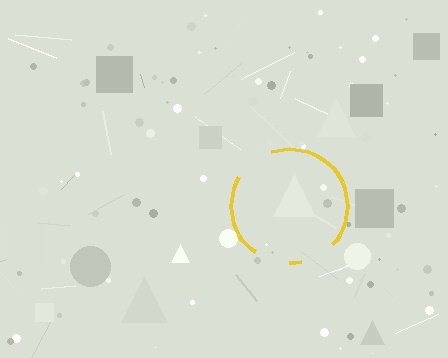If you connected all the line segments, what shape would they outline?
They would outline a circle.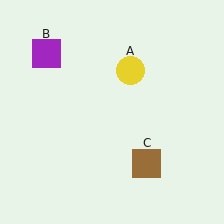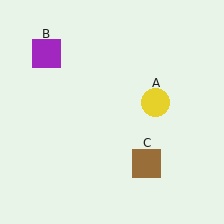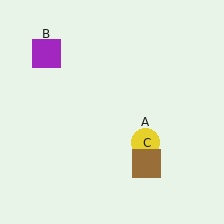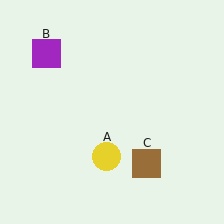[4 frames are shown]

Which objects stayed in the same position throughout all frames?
Purple square (object B) and brown square (object C) remained stationary.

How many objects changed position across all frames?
1 object changed position: yellow circle (object A).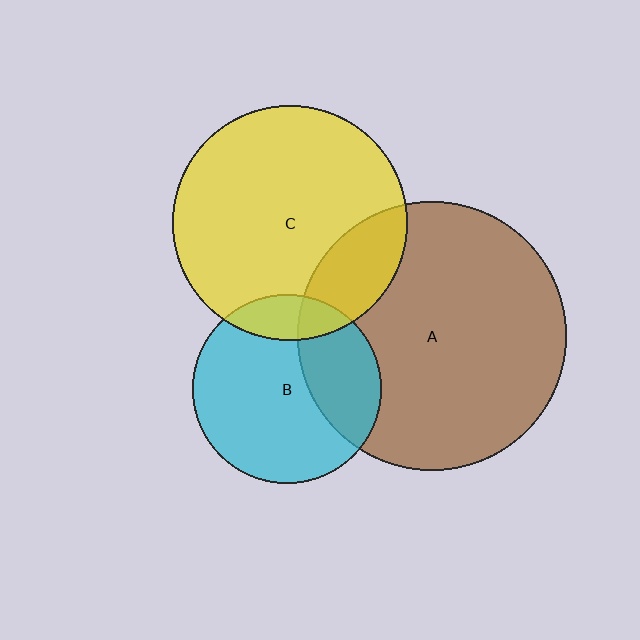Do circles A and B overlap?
Yes.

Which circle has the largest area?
Circle A (brown).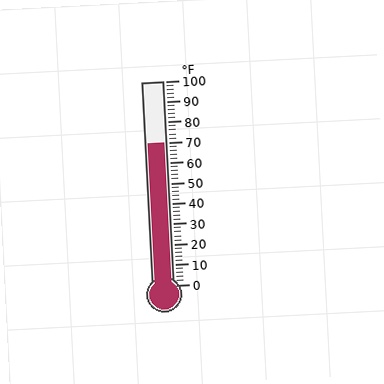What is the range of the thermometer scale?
The thermometer scale ranges from 0°F to 100°F.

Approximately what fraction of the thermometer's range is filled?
The thermometer is filled to approximately 70% of its range.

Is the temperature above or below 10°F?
The temperature is above 10°F.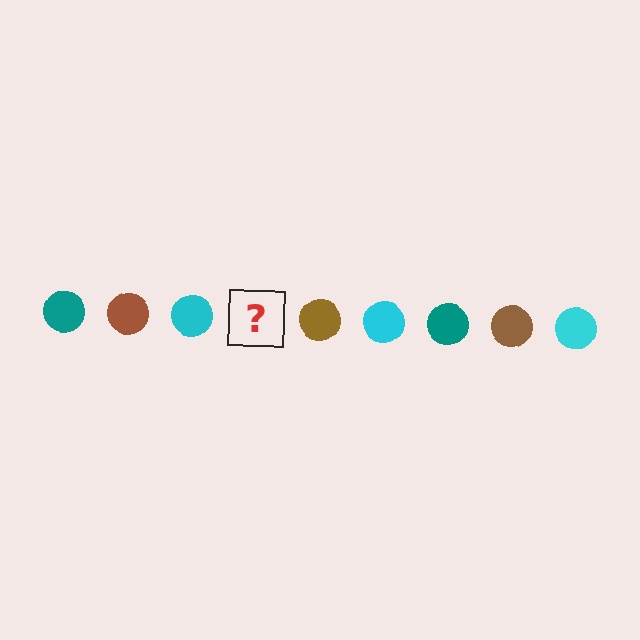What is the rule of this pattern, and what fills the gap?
The rule is that the pattern cycles through teal, brown, cyan circles. The gap should be filled with a teal circle.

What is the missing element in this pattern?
The missing element is a teal circle.